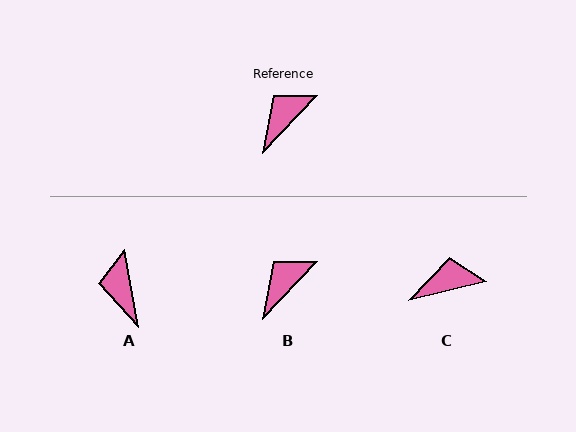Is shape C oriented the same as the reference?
No, it is off by about 33 degrees.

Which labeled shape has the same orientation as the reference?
B.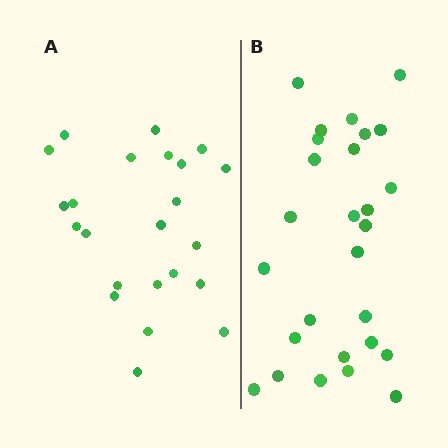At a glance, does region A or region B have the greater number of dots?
Region B (the right region) has more dots.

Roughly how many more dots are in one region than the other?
Region B has about 4 more dots than region A.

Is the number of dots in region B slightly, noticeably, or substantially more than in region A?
Region B has only slightly more — the two regions are fairly close. The ratio is roughly 1.2 to 1.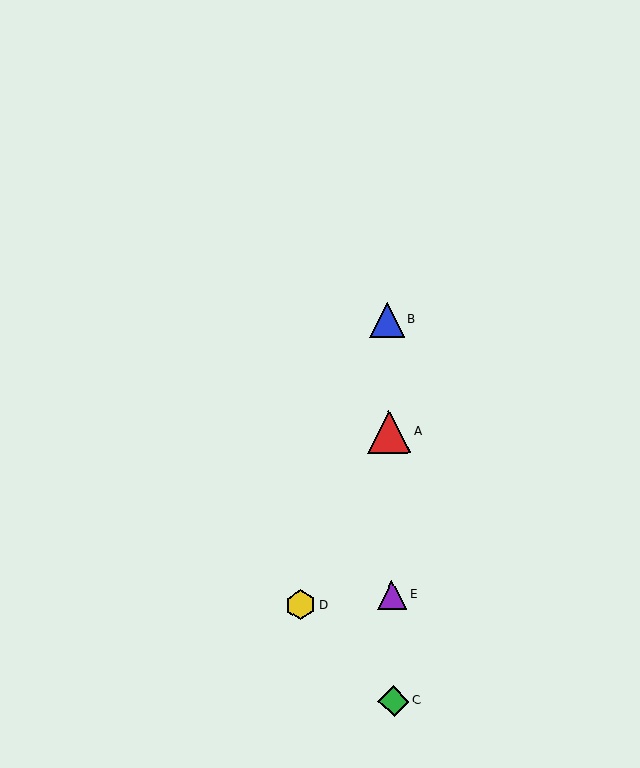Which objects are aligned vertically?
Objects A, B, C, E are aligned vertically.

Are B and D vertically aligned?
No, B is at x≈387 and D is at x≈301.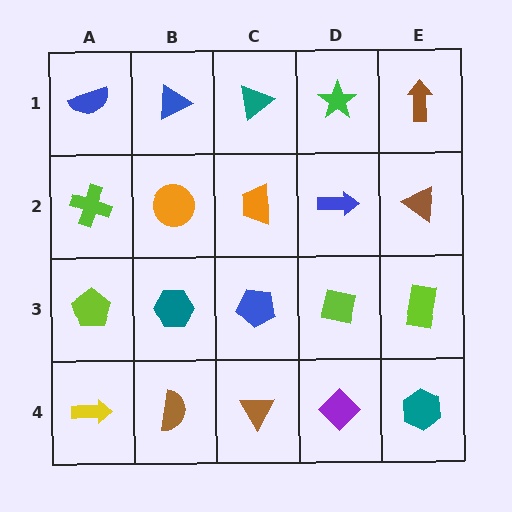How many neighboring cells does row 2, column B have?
4.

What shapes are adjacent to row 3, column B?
An orange circle (row 2, column B), a brown semicircle (row 4, column B), a lime pentagon (row 3, column A), a blue pentagon (row 3, column C).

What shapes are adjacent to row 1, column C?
An orange trapezoid (row 2, column C), a blue triangle (row 1, column B), a green star (row 1, column D).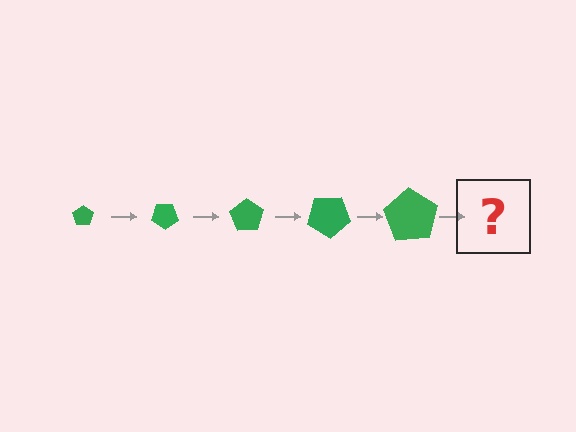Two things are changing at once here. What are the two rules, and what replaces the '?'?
The two rules are that the pentagon grows larger each step and it rotates 35 degrees each step. The '?' should be a pentagon, larger than the previous one and rotated 175 degrees from the start.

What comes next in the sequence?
The next element should be a pentagon, larger than the previous one and rotated 175 degrees from the start.